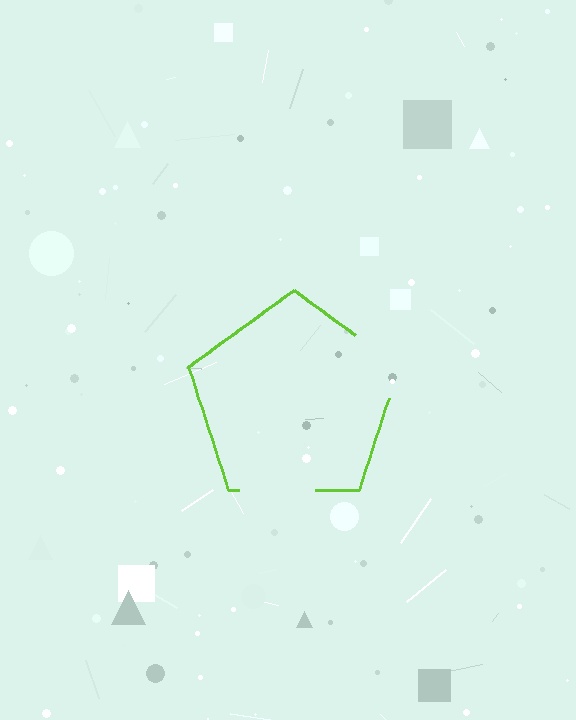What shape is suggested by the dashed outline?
The dashed outline suggests a pentagon.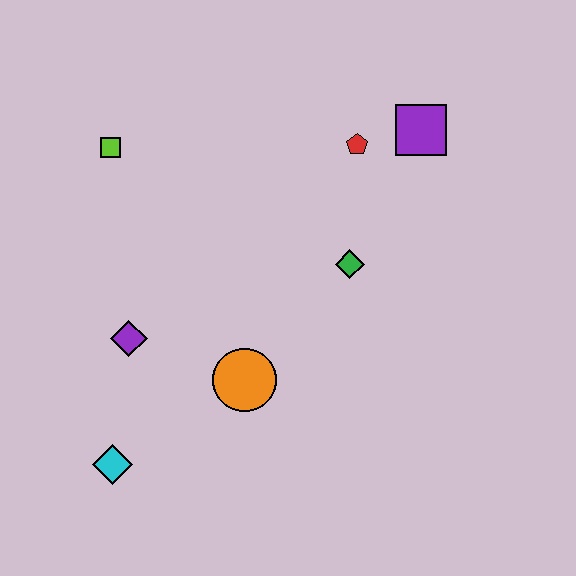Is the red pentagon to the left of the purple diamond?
No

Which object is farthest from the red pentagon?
The cyan diamond is farthest from the red pentagon.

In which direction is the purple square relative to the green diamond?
The purple square is above the green diamond.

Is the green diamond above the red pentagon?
No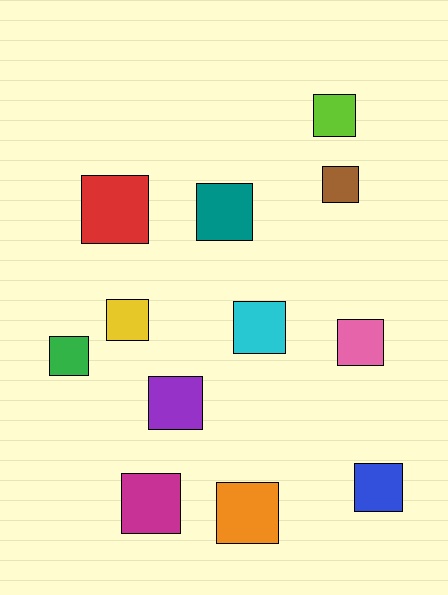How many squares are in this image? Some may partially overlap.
There are 12 squares.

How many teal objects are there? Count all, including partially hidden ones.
There is 1 teal object.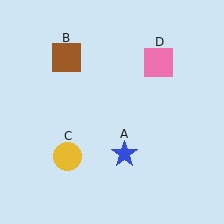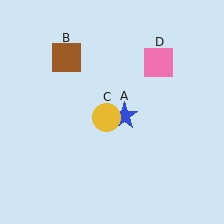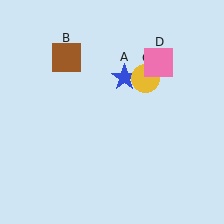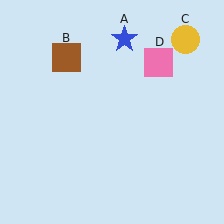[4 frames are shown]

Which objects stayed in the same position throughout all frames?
Brown square (object B) and pink square (object D) remained stationary.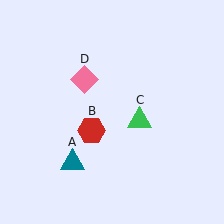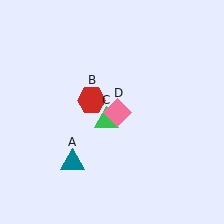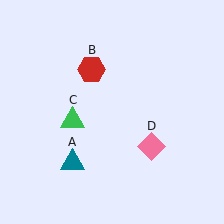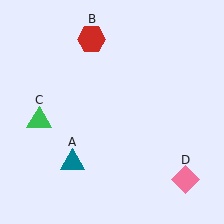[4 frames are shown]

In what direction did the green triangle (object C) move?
The green triangle (object C) moved left.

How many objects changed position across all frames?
3 objects changed position: red hexagon (object B), green triangle (object C), pink diamond (object D).